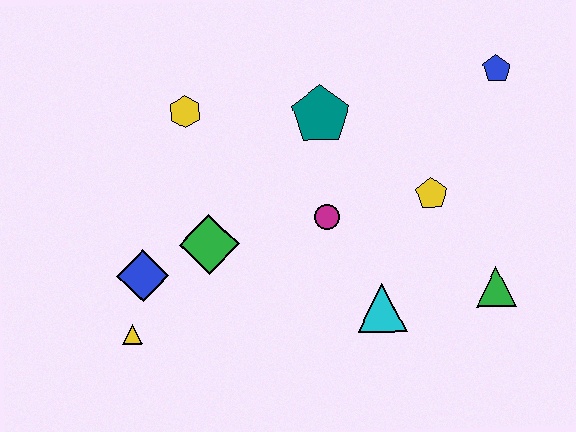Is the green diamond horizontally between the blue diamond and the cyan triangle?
Yes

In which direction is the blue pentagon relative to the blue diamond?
The blue pentagon is to the right of the blue diamond.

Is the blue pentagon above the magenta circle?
Yes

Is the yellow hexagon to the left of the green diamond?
Yes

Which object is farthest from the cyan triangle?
The yellow hexagon is farthest from the cyan triangle.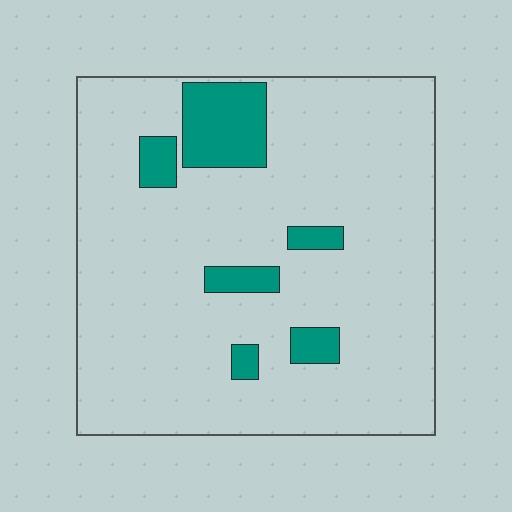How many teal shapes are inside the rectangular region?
6.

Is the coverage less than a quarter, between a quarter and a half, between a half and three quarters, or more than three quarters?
Less than a quarter.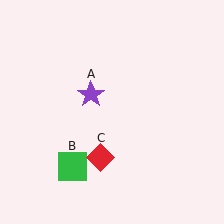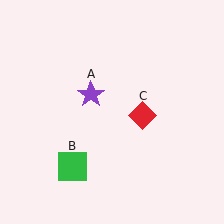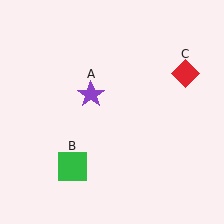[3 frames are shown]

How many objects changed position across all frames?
1 object changed position: red diamond (object C).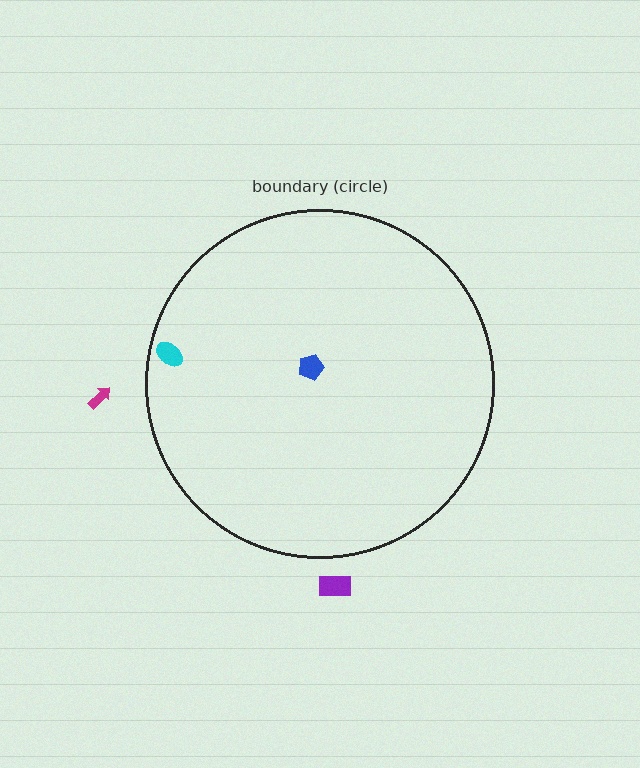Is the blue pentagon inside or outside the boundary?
Inside.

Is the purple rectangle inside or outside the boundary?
Outside.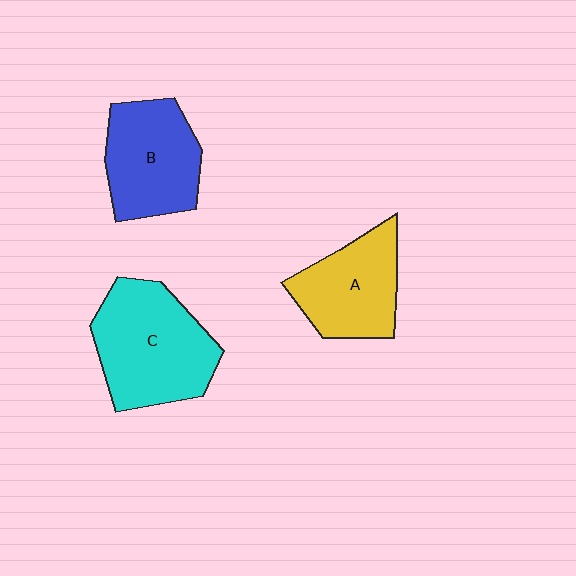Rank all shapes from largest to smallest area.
From largest to smallest: C (cyan), B (blue), A (yellow).